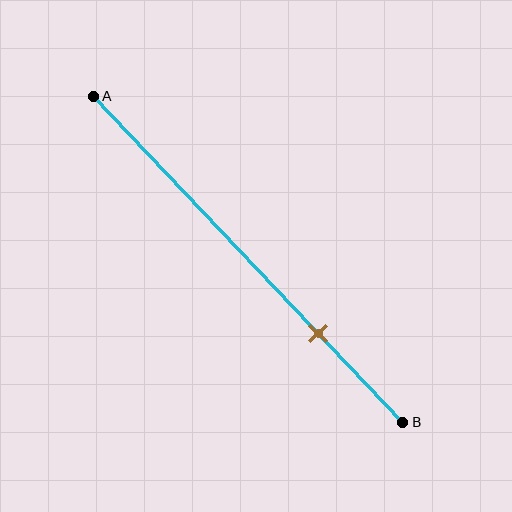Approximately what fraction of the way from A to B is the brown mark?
The brown mark is approximately 75% of the way from A to B.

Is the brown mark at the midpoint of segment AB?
No, the mark is at about 75% from A, not at the 50% midpoint.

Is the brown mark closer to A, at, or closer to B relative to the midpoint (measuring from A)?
The brown mark is closer to point B than the midpoint of segment AB.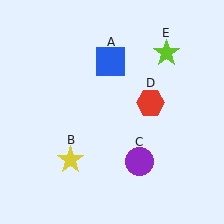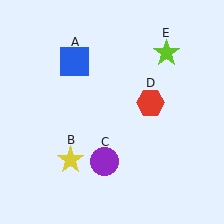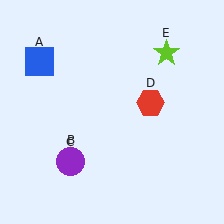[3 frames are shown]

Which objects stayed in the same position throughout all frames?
Yellow star (object B) and red hexagon (object D) and lime star (object E) remained stationary.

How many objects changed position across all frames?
2 objects changed position: blue square (object A), purple circle (object C).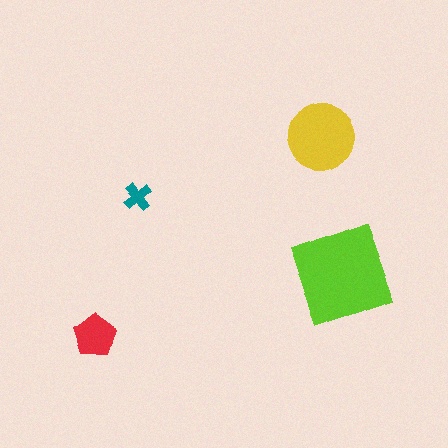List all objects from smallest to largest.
The teal cross, the red pentagon, the yellow circle, the lime square.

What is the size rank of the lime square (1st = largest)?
1st.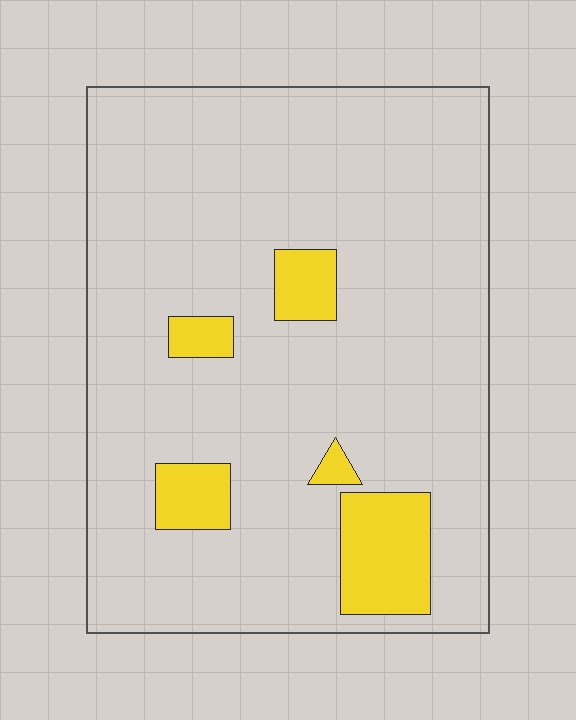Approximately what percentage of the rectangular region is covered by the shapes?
Approximately 10%.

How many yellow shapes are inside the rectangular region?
5.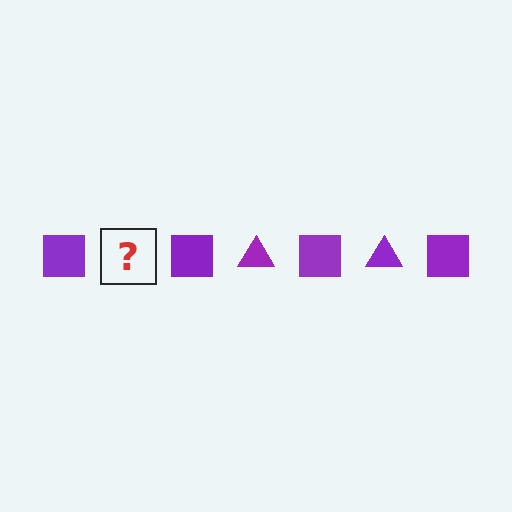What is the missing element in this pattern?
The missing element is a purple triangle.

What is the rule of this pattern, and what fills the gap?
The rule is that the pattern cycles through square, triangle shapes in purple. The gap should be filled with a purple triangle.